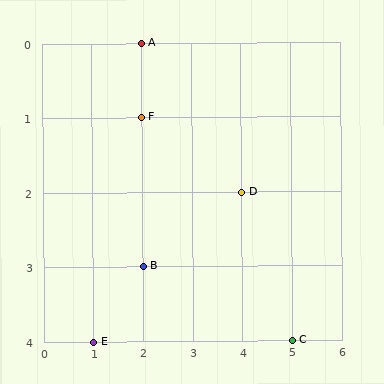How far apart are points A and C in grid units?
Points A and C are 3 columns and 4 rows apart (about 5.0 grid units diagonally).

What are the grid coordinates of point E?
Point E is at grid coordinates (1, 4).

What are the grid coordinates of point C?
Point C is at grid coordinates (5, 4).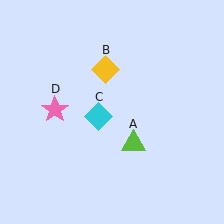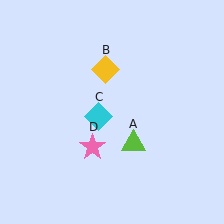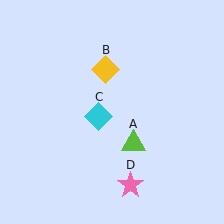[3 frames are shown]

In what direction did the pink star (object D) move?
The pink star (object D) moved down and to the right.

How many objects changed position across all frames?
1 object changed position: pink star (object D).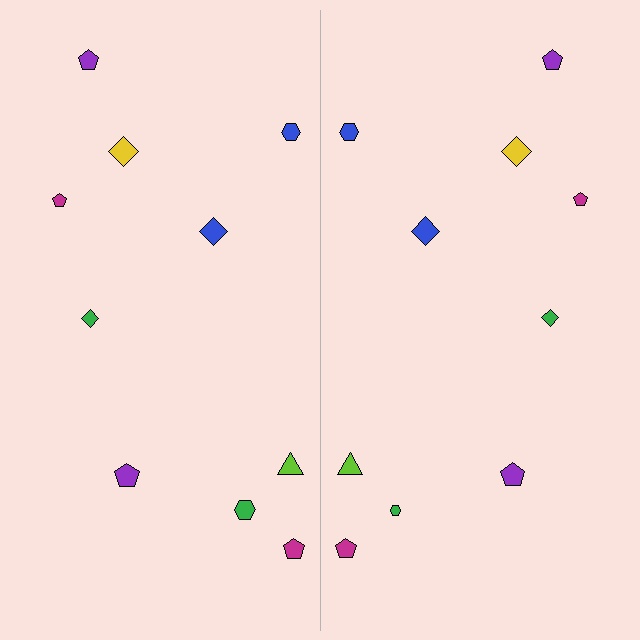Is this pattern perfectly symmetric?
No, the pattern is not perfectly symmetric. The green hexagon on the right side has a different size than its mirror counterpart.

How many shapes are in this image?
There are 20 shapes in this image.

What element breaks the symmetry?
The green hexagon on the right side has a different size than its mirror counterpart.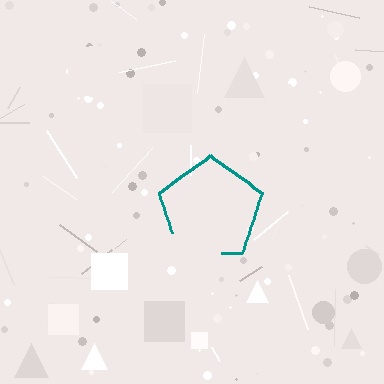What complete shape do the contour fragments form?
The contour fragments form a pentagon.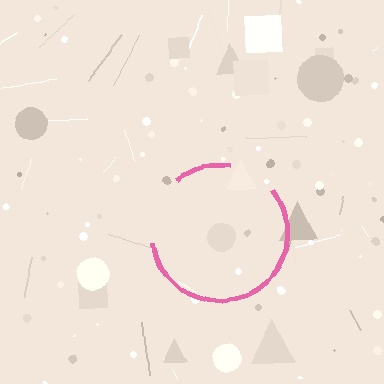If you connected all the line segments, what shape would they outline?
They would outline a circle.